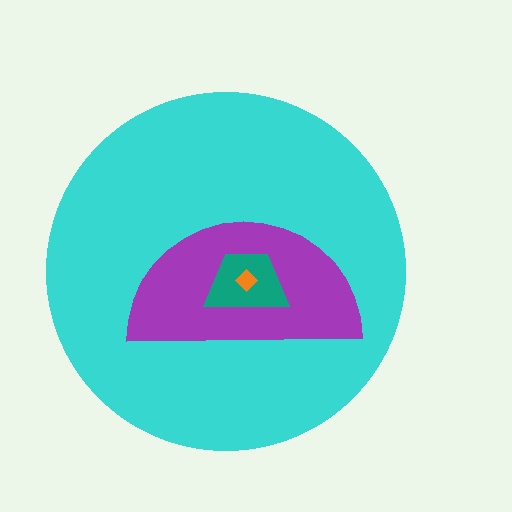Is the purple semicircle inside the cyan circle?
Yes.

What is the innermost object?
The orange diamond.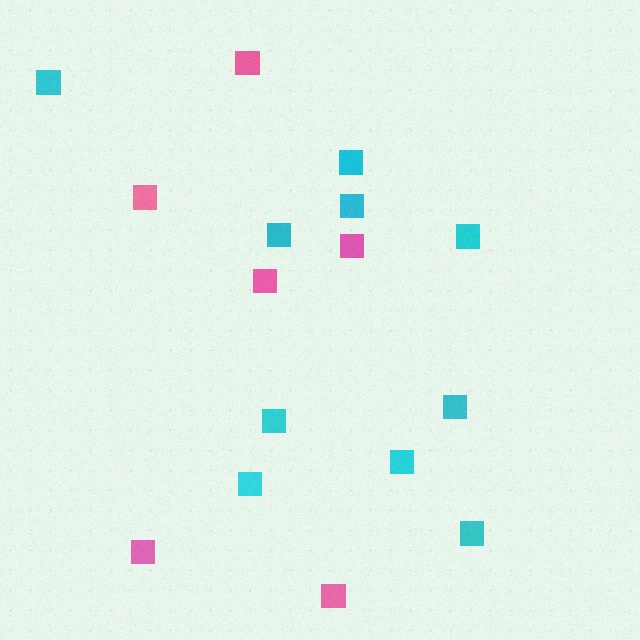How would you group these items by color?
There are 2 groups: one group of pink squares (6) and one group of cyan squares (10).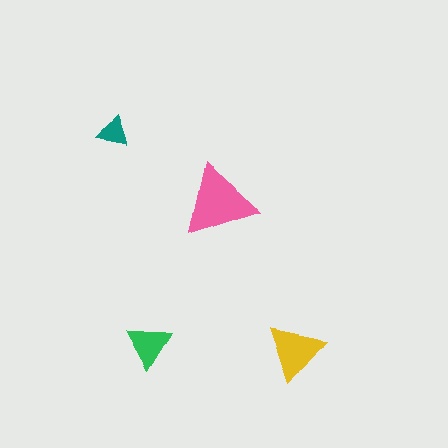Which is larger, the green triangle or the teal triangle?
The green one.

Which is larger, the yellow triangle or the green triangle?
The yellow one.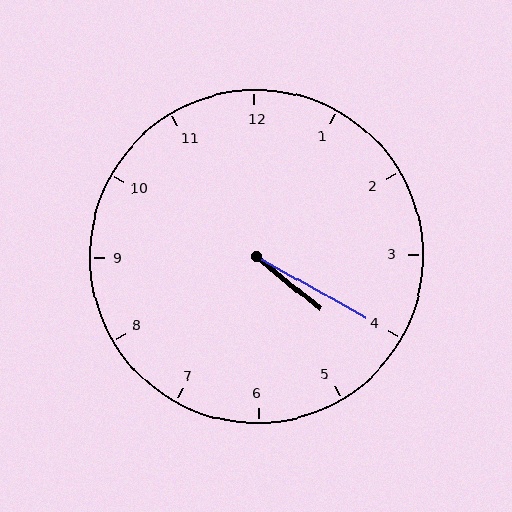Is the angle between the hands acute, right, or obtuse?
It is acute.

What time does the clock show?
4:20.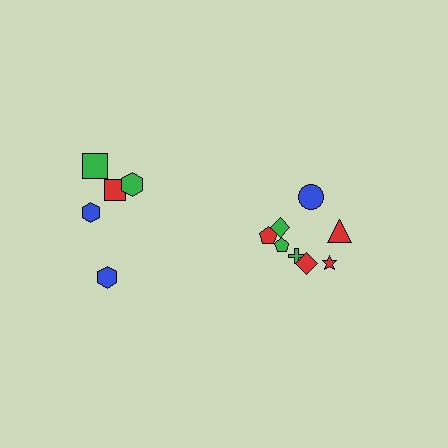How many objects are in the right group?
There are 8 objects.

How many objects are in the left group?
There are 5 objects.